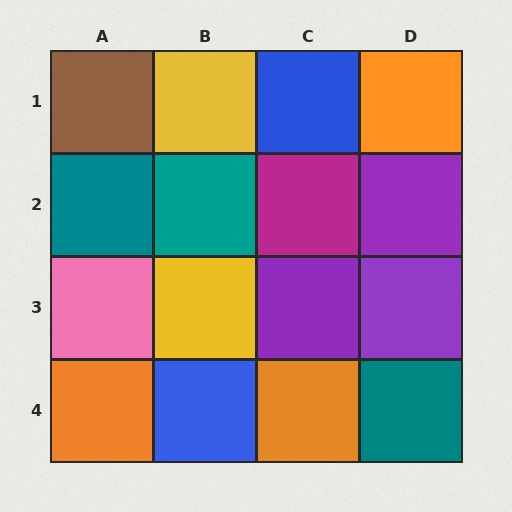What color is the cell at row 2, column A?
Teal.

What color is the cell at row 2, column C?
Magenta.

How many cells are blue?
2 cells are blue.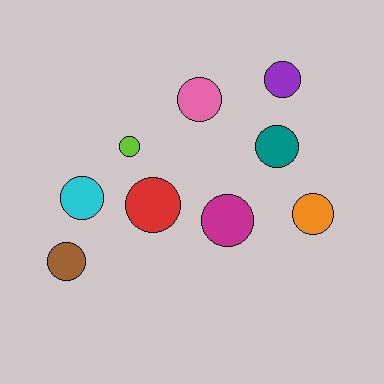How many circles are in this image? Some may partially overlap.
There are 9 circles.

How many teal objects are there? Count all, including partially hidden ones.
There is 1 teal object.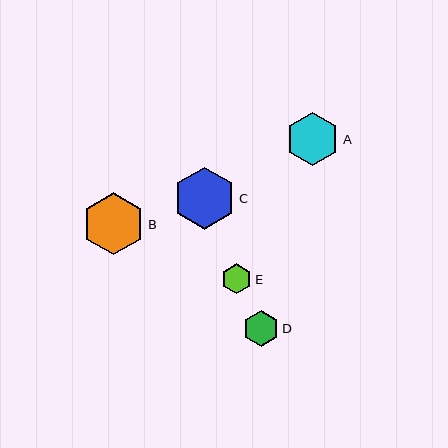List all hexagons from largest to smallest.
From largest to smallest: C, B, A, D, E.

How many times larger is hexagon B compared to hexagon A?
Hexagon B is approximately 1.2 times the size of hexagon A.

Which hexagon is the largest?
Hexagon C is the largest with a size of approximately 62 pixels.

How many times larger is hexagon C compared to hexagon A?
Hexagon C is approximately 1.2 times the size of hexagon A.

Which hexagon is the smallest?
Hexagon E is the smallest with a size of approximately 30 pixels.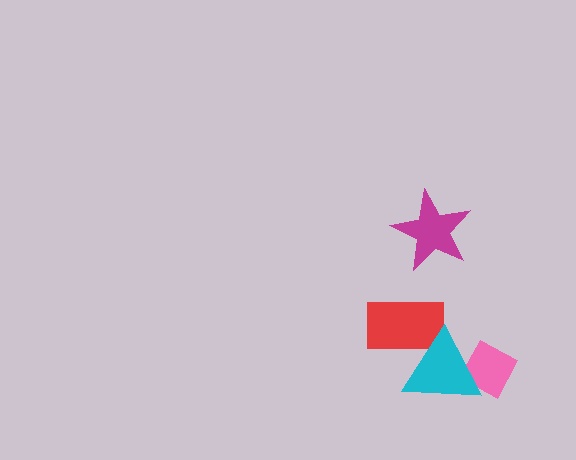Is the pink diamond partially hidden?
Yes, it is partially covered by another shape.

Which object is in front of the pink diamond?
The cyan triangle is in front of the pink diamond.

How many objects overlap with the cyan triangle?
2 objects overlap with the cyan triangle.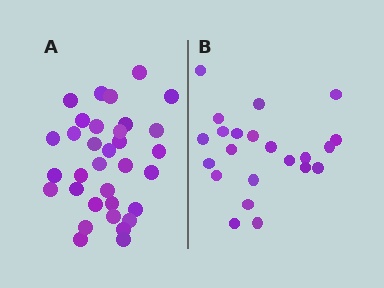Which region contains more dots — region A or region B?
Region A (the left region) has more dots.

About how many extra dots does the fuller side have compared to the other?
Region A has roughly 12 or so more dots than region B.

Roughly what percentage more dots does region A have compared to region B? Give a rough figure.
About 50% more.